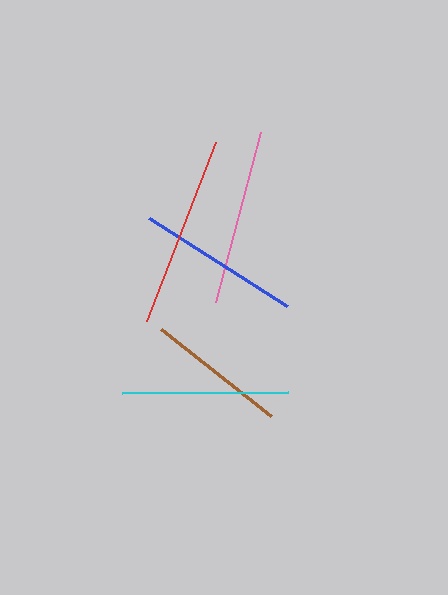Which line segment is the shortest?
The brown line is the shortest at approximately 140 pixels.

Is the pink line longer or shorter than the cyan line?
The pink line is longer than the cyan line.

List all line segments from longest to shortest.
From longest to shortest: red, pink, cyan, blue, brown.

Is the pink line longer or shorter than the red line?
The red line is longer than the pink line.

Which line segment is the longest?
The red line is the longest at approximately 192 pixels.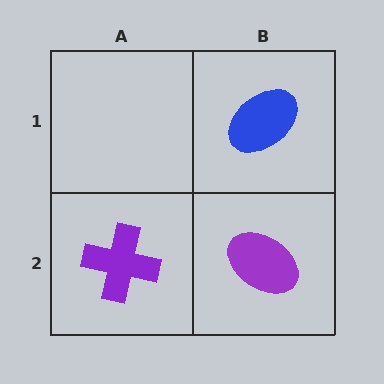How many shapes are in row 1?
1 shape.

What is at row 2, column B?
A purple ellipse.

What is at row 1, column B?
A blue ellipse.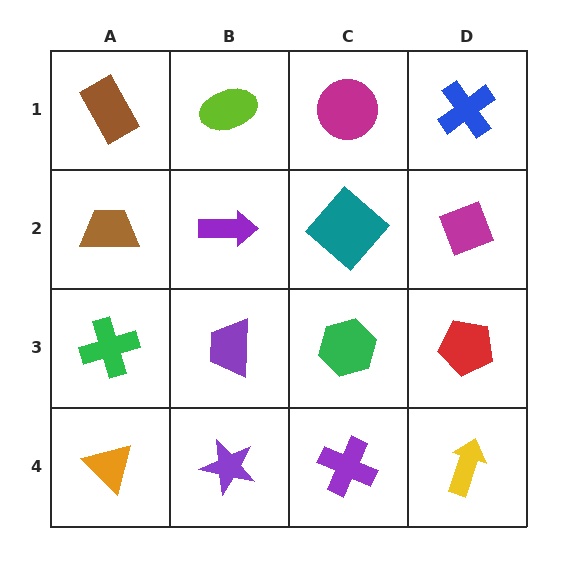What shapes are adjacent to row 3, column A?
A brown trapezoid (row 2, column A), an orange triangle (row 4, column A), a purple trapezoid (row 3, column B).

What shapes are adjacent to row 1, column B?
A purple arrow (row 2, column B), a brown rectangle (row 1, column A), a magenta circle (row 1, column C).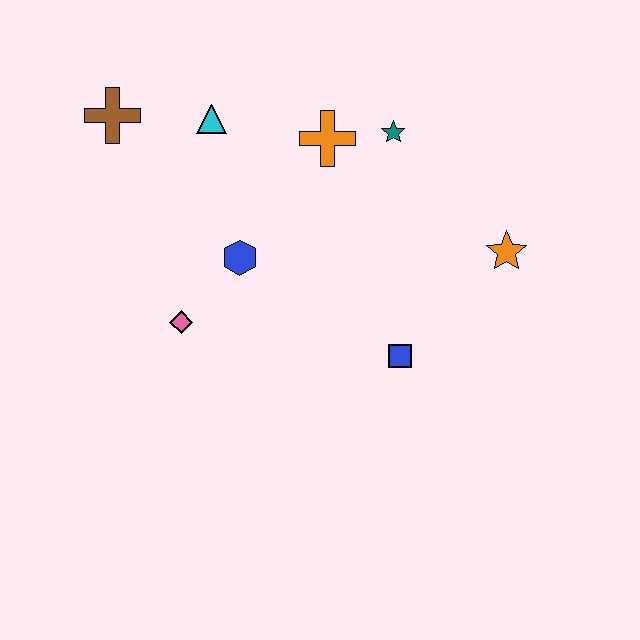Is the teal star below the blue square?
No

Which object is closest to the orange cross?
The teal star is closest to the orange cross.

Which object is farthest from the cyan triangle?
The orange star is farthest from the cyan triangle.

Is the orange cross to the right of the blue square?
No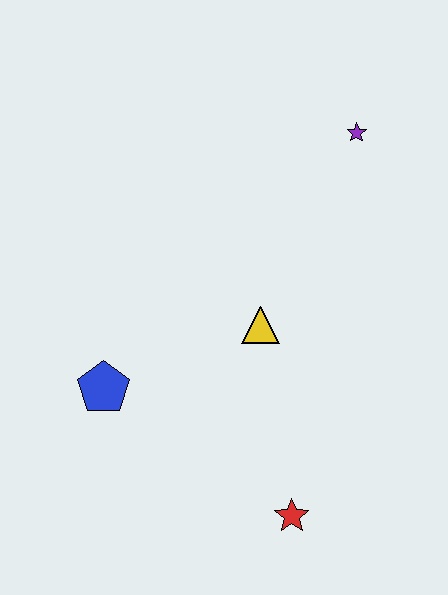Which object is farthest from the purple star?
The red star is farthest from the purple star.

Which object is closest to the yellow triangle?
The blue pentagon is closest to the yellow triangle.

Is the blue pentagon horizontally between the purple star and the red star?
No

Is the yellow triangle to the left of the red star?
Yes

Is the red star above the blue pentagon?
No